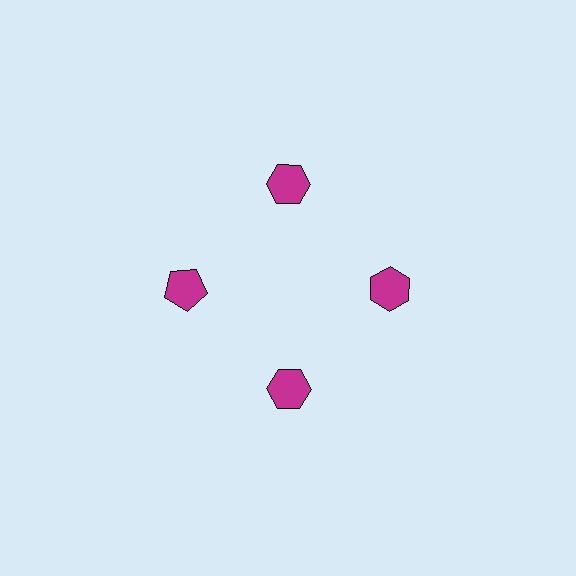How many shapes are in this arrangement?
There are 4 shapes arranged in a ring pattern.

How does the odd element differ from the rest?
It has a different shape: pentagon instead of hexagon.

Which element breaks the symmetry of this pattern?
The magenta pentagon at roughly the 9 o'clock position breaks the symmetry. All other shapes are magenta hexagons.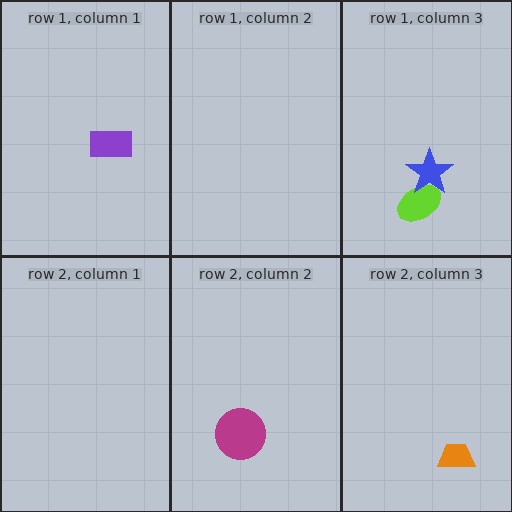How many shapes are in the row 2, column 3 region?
1.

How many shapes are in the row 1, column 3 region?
2.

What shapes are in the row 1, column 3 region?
The lime ellipse, the blue star.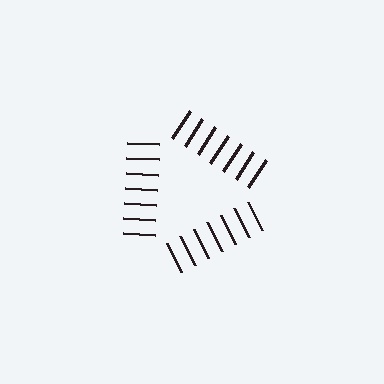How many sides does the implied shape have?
3 sides — the line-ends trace a triangle.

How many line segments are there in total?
21 — 7 along each of the 3 edges.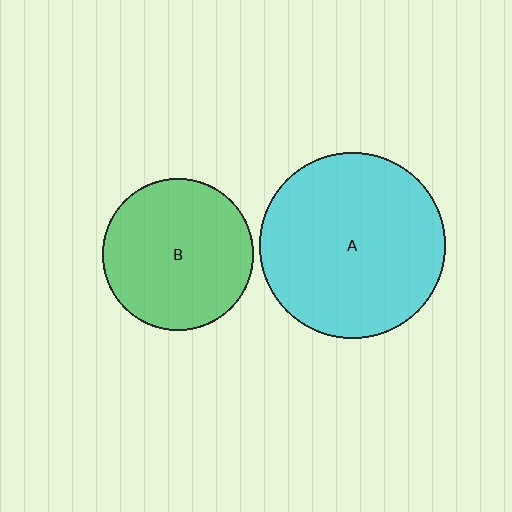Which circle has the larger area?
Circle A (cyan).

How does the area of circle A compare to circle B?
Approximately 1.5 times.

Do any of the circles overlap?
No, none of the circles overlap.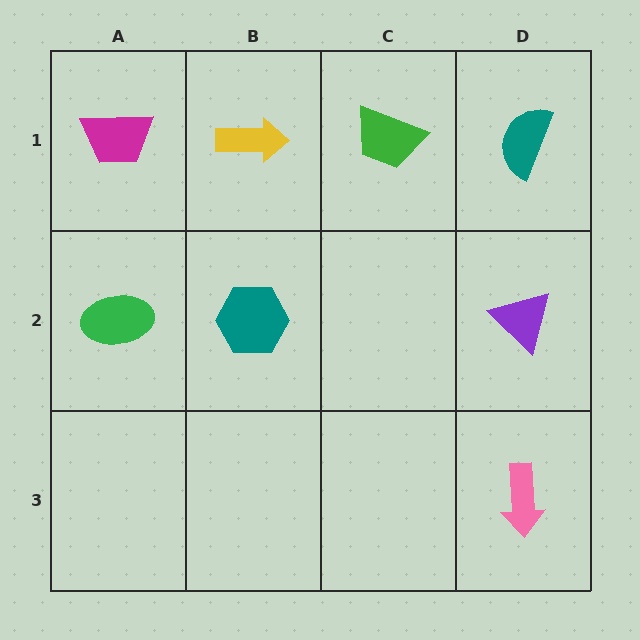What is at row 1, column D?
A teal semicircle.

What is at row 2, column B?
A teal hexagon.